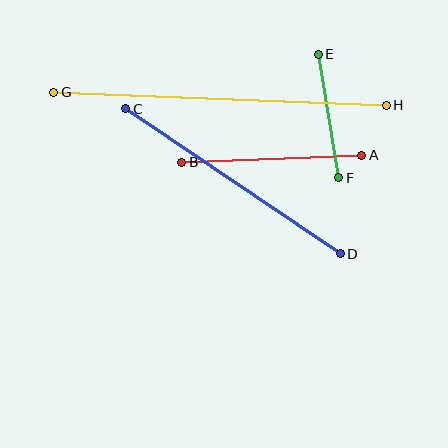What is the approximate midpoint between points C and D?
The midpoint is at approximately (233, 181) pixels.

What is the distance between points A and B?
The distance is approximately 180 pixels.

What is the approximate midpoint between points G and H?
The midpoint is at approximately (220, 99) pixels.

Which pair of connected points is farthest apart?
Points G and H are farthest apart.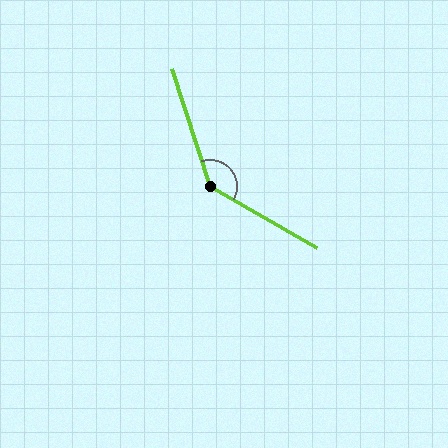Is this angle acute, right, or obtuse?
It is obtuse.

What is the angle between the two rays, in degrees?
Approximately 138 degrees.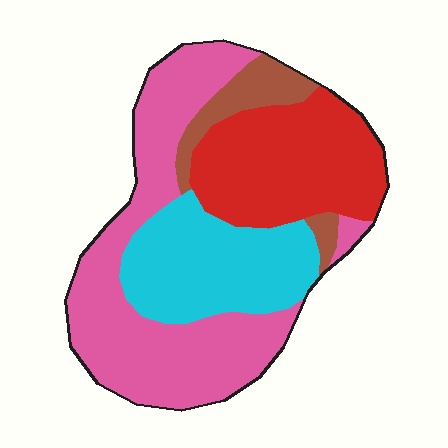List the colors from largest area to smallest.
From largest to smallest: pink, red, cyan, brown.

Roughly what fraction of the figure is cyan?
Cyan takes up between a sixth and a third of the figure.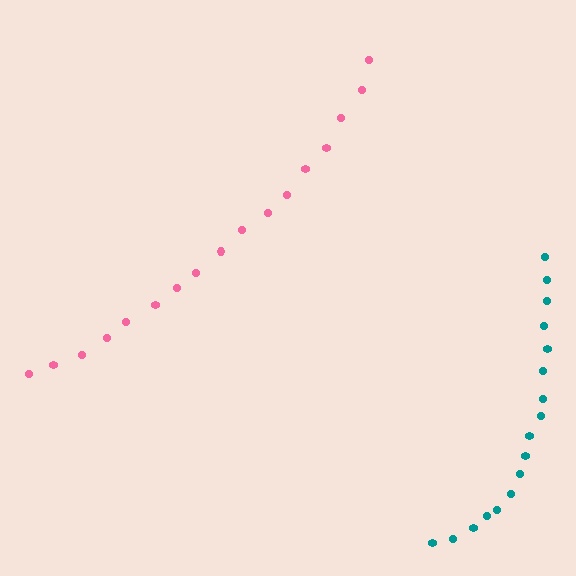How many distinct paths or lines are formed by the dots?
There are 2 distinct paths.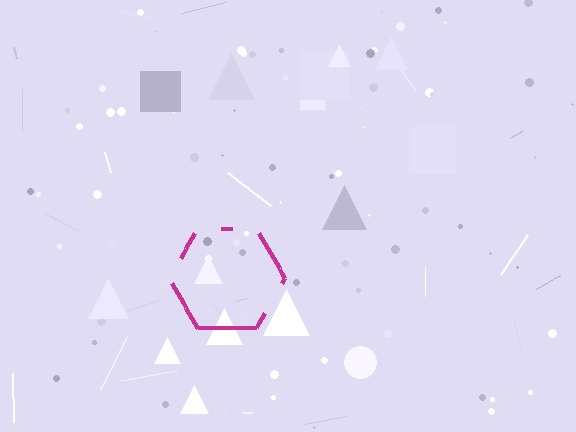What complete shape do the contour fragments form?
The contour fragments form a hexagon.